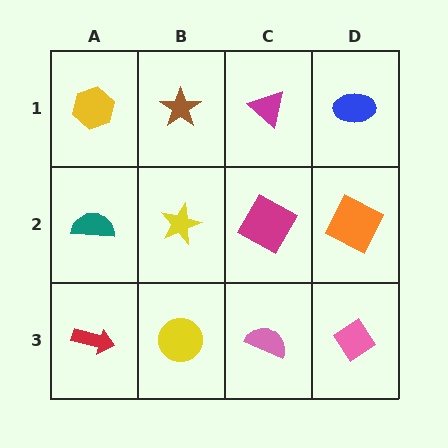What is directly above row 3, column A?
A teal semicircle.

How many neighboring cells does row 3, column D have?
2.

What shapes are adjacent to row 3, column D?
An orange square (row 2, column D), a pink semicircle (row 3, column C).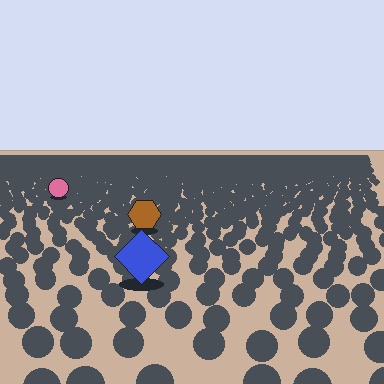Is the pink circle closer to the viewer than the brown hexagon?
No. The brown hexagon is closer — you can tell from the texture gradient: the ground texture is coarser near it.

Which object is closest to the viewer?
The blue diamond is closest. The texture marks near it are larger and more spread out.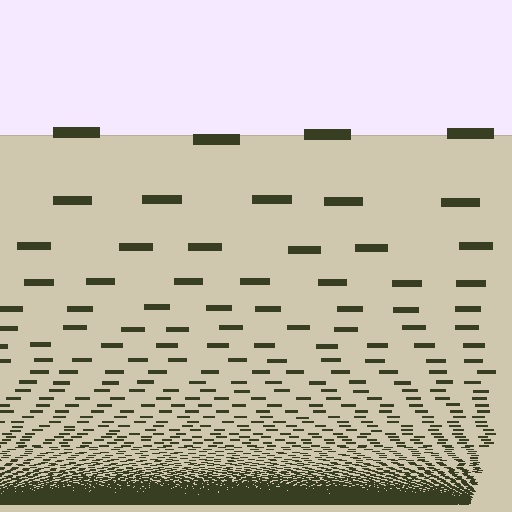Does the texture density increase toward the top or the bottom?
Density increases toward the bottom.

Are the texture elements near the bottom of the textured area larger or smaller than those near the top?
Smaller. The gradient is inverted — elements near the bottom are smaller and denser.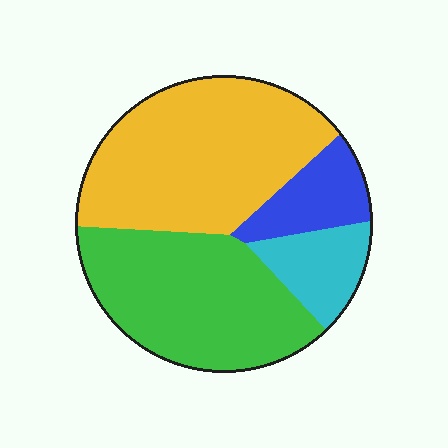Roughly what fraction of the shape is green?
Green takes up about three eighths (3/8) of the shape.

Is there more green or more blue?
Green.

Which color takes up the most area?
Yellow, at roughly 40%.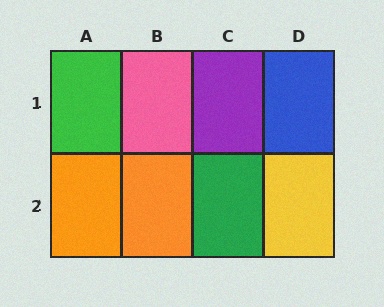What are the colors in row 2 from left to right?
Orange, orange, green, yellow.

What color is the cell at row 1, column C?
Purple.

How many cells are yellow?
1 cell is yellow.